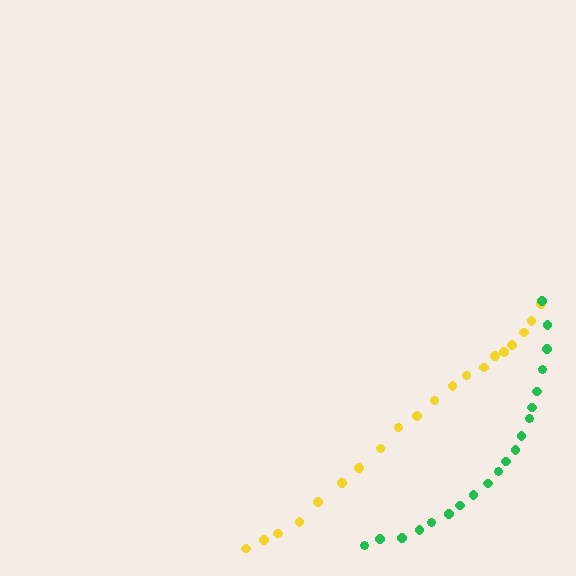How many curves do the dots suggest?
There are 2 distinct paths.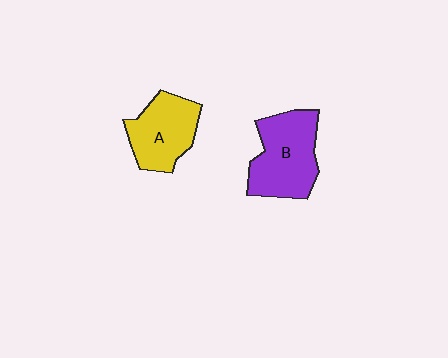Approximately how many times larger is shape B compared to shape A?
Approximately 1.2 times.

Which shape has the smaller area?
Shape A (yellow).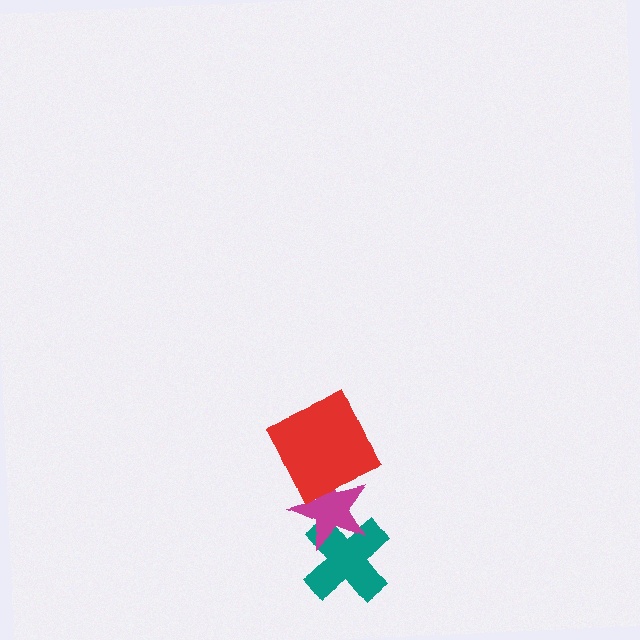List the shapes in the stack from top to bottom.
From top to bottom: the red square, the magenta star, the teal cross.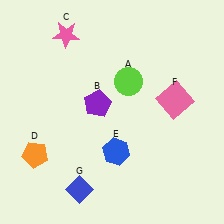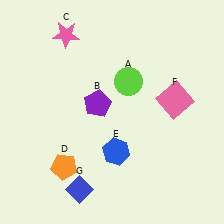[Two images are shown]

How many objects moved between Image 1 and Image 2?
1 object moved between the two images.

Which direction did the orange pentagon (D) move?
The orange pentagon (D) moved right.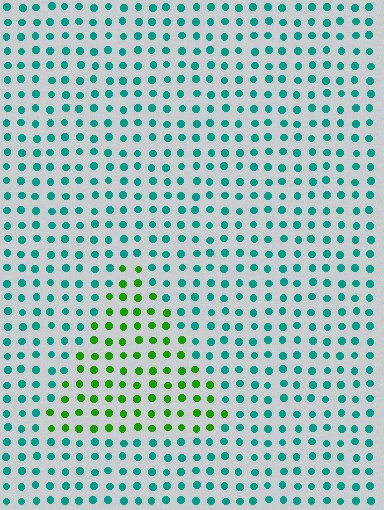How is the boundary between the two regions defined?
The boundary is defined purely by a slight shift in hue (about 60 degrees). Spacing, size, and orientation are identical on both sides.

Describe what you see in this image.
The image is filled with small teal elements in a uniform arrangement. A triangle-shaped region is visible where the elements are tinted to a slightly different hue, forming a subtle color boundary.